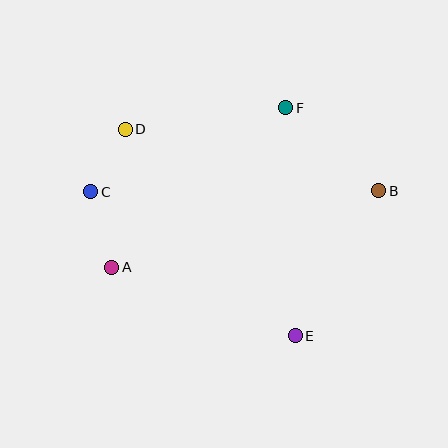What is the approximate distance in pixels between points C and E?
The distance between C and E is approximately 250 pixels.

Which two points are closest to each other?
Points C and D are closest to each other.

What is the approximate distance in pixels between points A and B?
The distance between A and B is approximately 278 pixels.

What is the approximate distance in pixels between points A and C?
The distance between A and C is approximately 78 pixels.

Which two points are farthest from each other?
Points B and C are farthest from each other.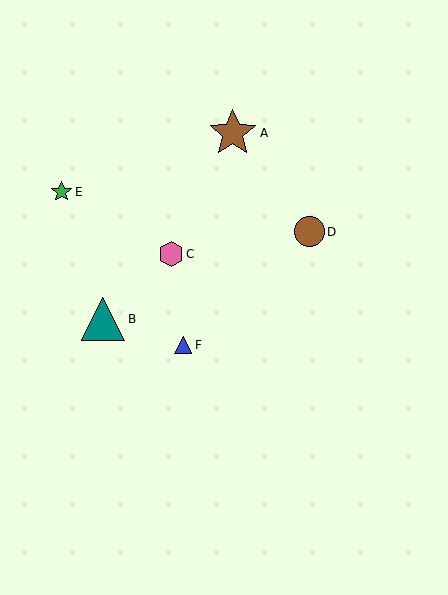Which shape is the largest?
The brown star (labeled A) is the largest.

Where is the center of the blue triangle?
The center of the blue triangle is at (183, 345).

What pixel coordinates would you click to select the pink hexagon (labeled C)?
Click at (171, 254) to select the pink hexagon C.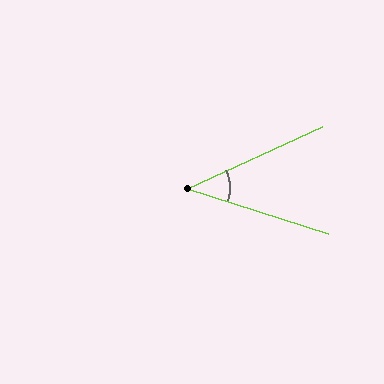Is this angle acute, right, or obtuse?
It is acute.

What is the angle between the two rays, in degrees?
Approximately 42 degrees.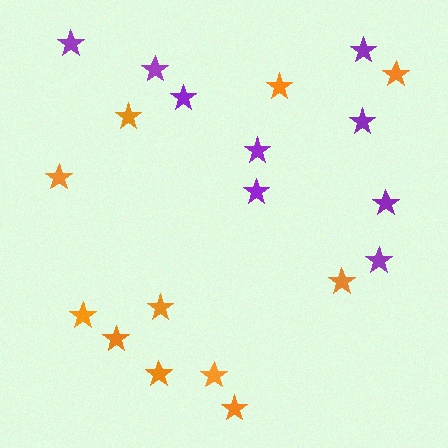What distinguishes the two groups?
There are 2 groups: one group of purple stars (9) and one group of orange stars (11).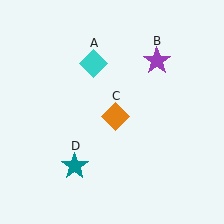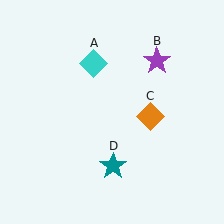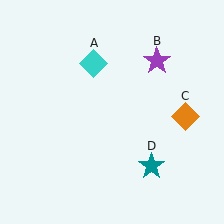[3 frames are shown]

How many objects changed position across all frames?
2 objects changed position: orange diamond (object C), teal star (object D).